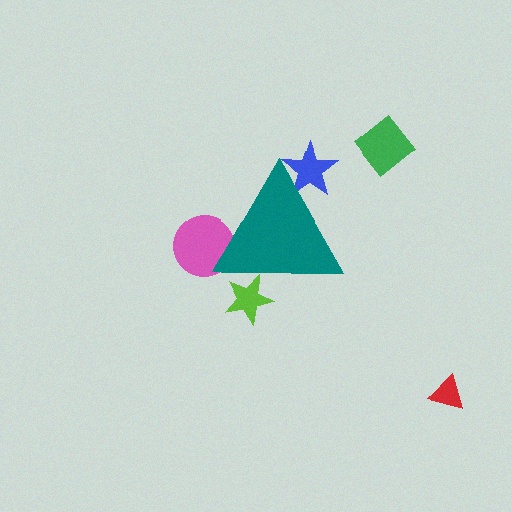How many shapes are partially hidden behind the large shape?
3 shapes are partially hidden.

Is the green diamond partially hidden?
No, the green diamond is fully visible.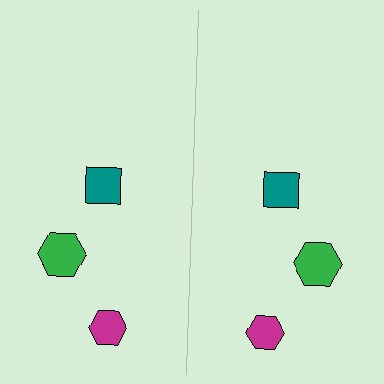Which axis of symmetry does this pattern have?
The pattern has a vertical axis of symmetry running through the center of the image.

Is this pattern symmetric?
Yes, this pattern has bilateral (reflection) symmetry.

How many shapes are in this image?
There are 6 shapes in this image.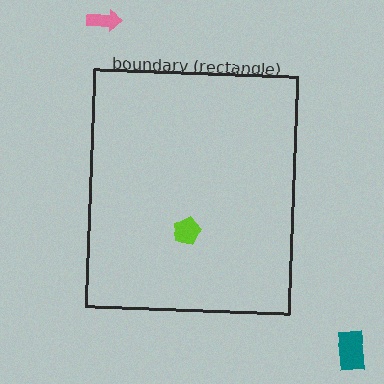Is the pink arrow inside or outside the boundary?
Outside.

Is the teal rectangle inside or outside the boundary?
Outside.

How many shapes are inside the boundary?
1 inside, 2 outside.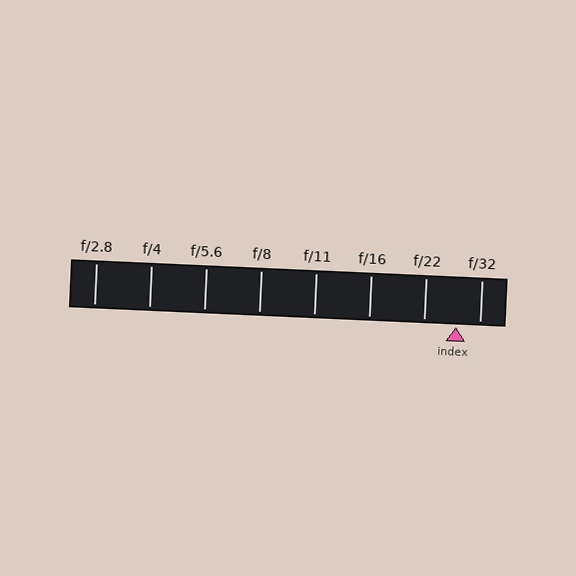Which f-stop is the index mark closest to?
The index mark is closest to f/32.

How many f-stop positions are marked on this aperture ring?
There are 8 f-stop positions marked.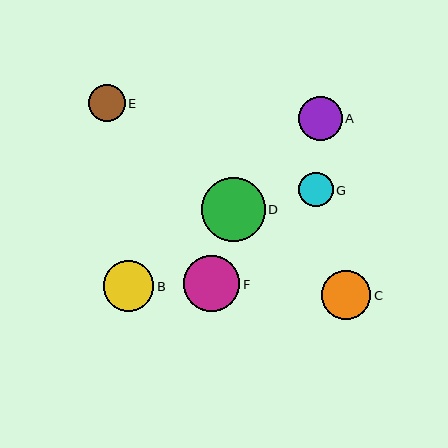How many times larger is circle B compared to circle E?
Circle B is approximately 1.4 times the size of circle E.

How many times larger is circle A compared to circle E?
Circle A is approximately 1.2 times the size of circle E.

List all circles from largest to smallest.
From largest to smallest: D, F, B, C, A, E, G.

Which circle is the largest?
Circle D is the largest with a size of approximately 64 pixels.